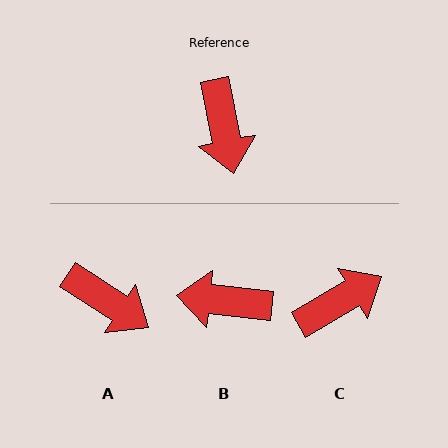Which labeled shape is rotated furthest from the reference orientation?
C, about 109 degrees away.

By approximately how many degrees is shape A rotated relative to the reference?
Approximately 45 degrees counter-clockwise.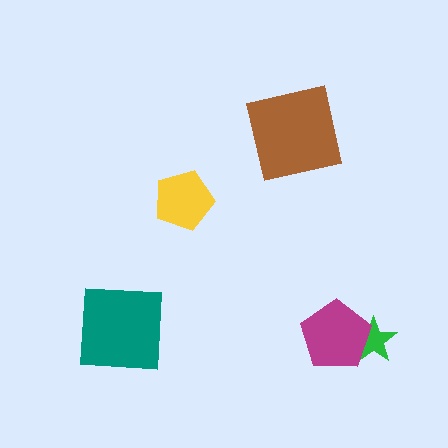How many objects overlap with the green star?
1 object overlaps with the green star.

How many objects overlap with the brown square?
0 objects overlap with the brown square.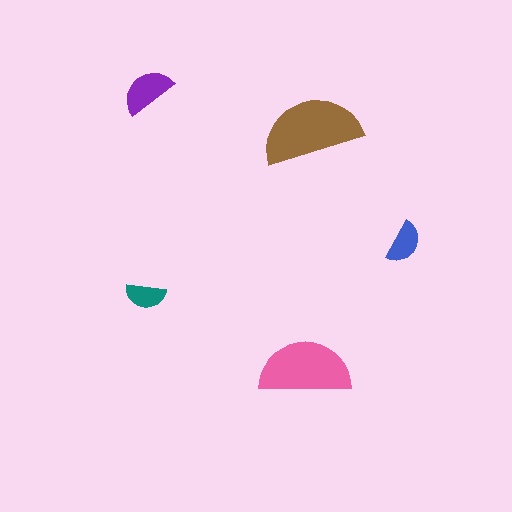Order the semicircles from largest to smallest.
the brown one, the pink one, the purple one, the blue one, the teal one.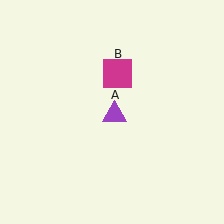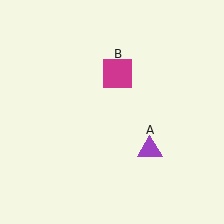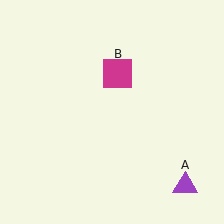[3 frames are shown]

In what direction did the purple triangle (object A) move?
The purple triangle (object A) moved down and to the right.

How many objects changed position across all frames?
1 object changed position: purple triangle (object A).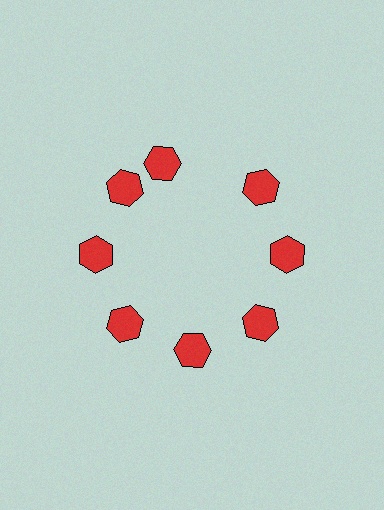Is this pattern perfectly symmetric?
No. The 8 red hexagons are arranged in a ring, but one element near the 12 o'clock position is rotated out of alignment along the ring, breaking the 8-fold rotational symmetry.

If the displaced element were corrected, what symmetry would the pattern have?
It would have 8-fold rotational symmetry — the pattern would map onto itself every 45 degrees.